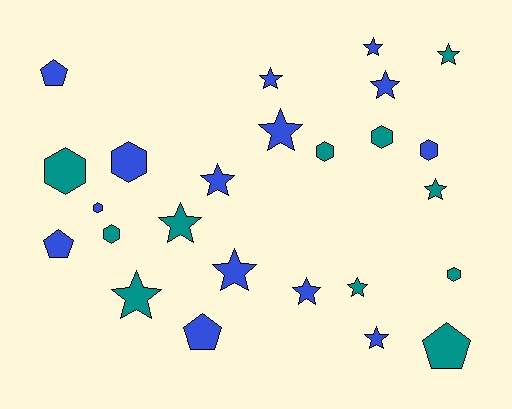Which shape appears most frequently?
Star, with 13 objects.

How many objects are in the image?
There are 25 objects.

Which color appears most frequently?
Blue, with 14 objects.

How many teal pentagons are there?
There is 1 teal pentagon.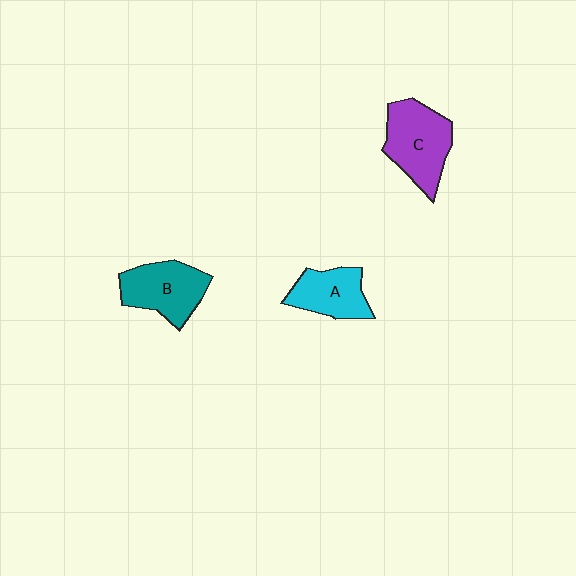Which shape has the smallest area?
Shape A (cyan).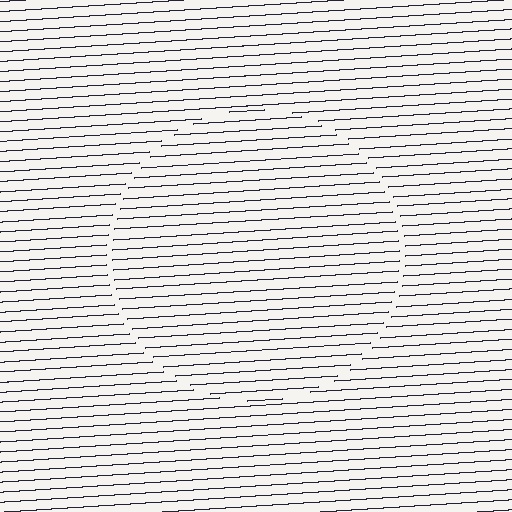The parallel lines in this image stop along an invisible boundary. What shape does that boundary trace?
An illusory circle. The interior of the shape contains the same grating, shifted by half a period — the contour is defined by the phase discontinuity where line-ends from the inner and outer gratings abut.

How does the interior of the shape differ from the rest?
The interior of the shape contains the same grating, shifted by half a period — the contour is defined by the phase discontinuity where line-ends from the inner and outer gratings abut.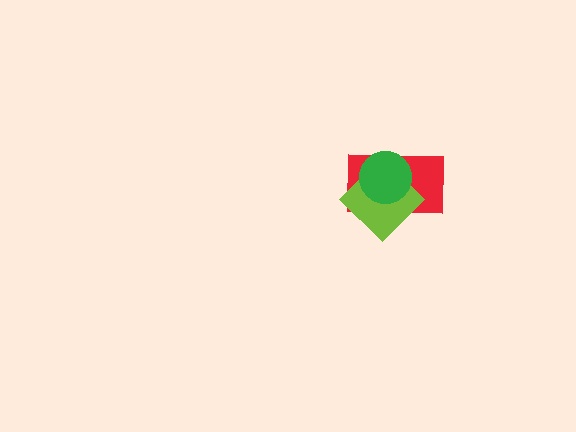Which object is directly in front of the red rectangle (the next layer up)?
The lime diamond is directly in front of the red rectangle.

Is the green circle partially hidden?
No, no other shape covers it.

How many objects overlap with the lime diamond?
2 objects overlap with the lime diamond.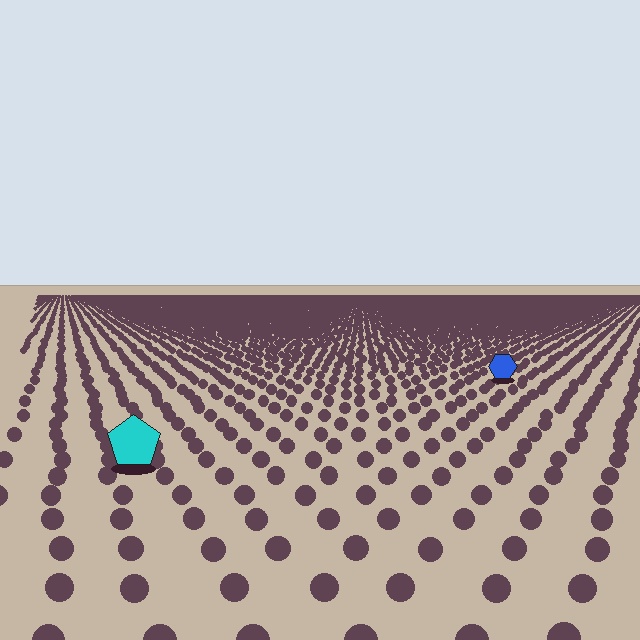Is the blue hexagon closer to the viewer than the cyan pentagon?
No. The cyan pentagon is closer — you can tell from the texture gradient: the ground texture is coarser near it.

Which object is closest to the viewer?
The cyan pentagon is closest. The texture marks near it are larger and more spread out.